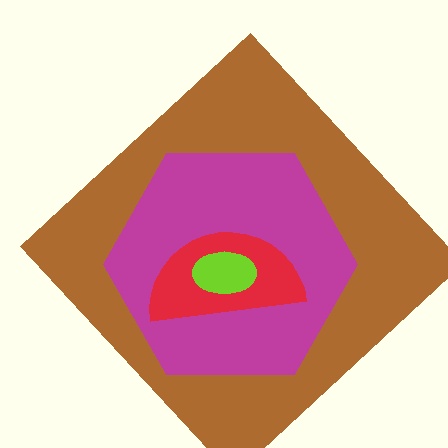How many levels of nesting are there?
4.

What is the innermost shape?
The lime ellipse.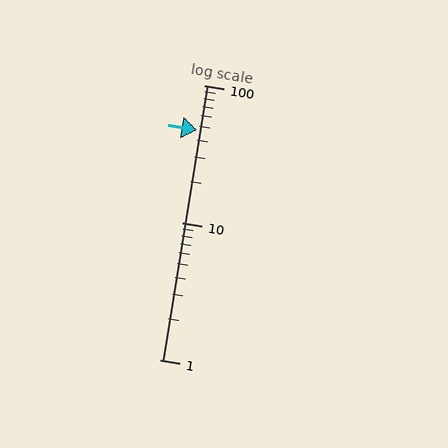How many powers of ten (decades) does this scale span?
The scale spans 2 decades, from 1 to 100.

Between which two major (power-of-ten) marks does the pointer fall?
The pointer is between 10 and 100.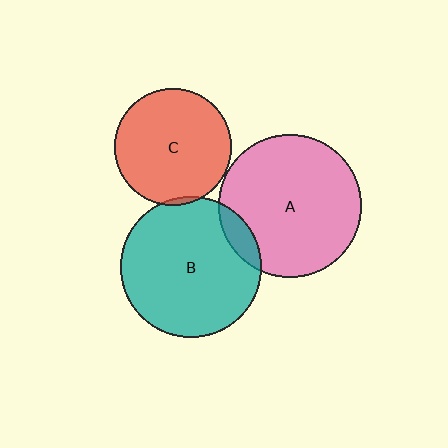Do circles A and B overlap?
Yes.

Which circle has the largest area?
Circle A (pink).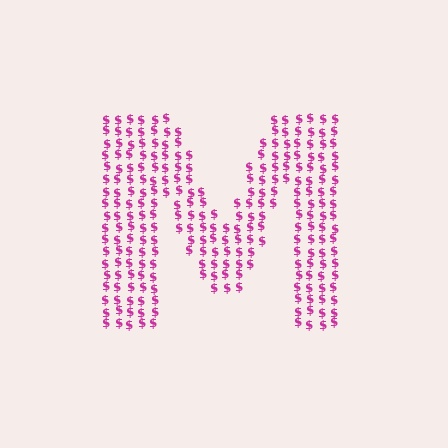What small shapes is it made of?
It is made of small dollar signs.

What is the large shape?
The large shape is the letter M.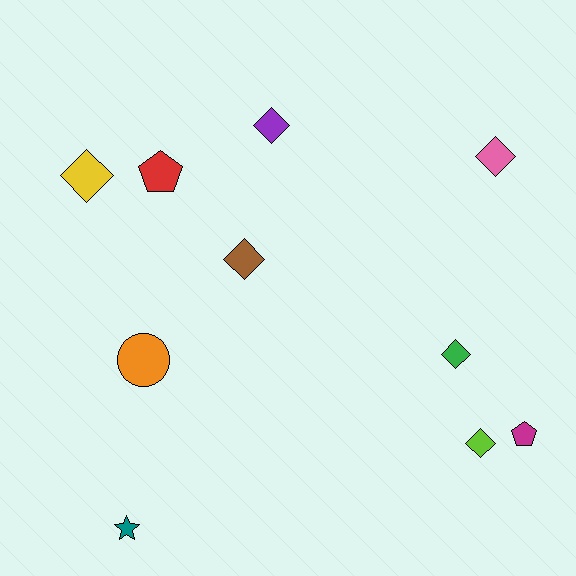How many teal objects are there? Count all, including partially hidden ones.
There is 1 teal object.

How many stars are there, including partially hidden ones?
There is 1 star.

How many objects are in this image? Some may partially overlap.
There are 10 objects.